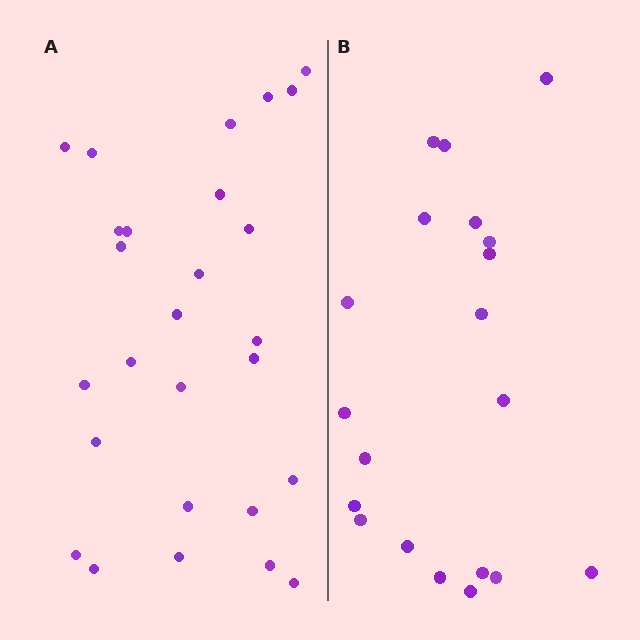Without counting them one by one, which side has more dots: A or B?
Region A (the left region) has more dots.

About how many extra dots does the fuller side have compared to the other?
Region A has roughly 8 or so more dots than region B.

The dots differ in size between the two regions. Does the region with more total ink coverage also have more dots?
No. Region B has more total ink coverage because its dots are larger, but region A actually contains more individual dots. Total area can be misleading — the number of items is what matters here.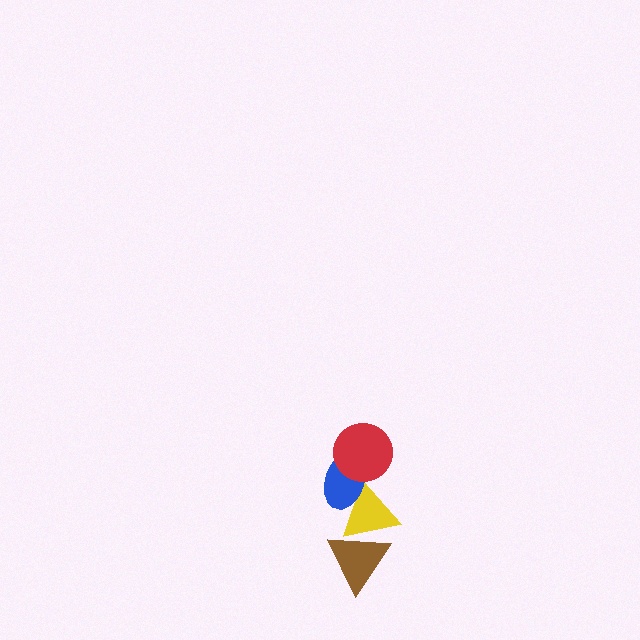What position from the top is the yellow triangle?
The yellow triangle is 3rd from the top.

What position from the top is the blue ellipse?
The blue ellipse is 2nd from the top.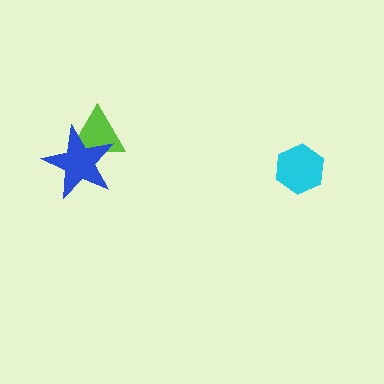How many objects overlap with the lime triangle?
1 object overlaps with the lime triangle.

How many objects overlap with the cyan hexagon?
0 objects overlap with the cyan hexagon.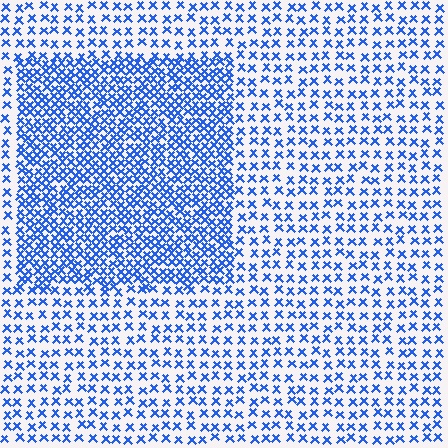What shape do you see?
I see a rectangle.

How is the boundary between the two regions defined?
The boundary is defined by a change in element density (approximately 2.2x ratio). All elements are the same color, size, and shape.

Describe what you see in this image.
The image contains small blue elements arranged at two different densities. A rectangle-shaped region is visible where the elements are more densely packed than the surrounding area.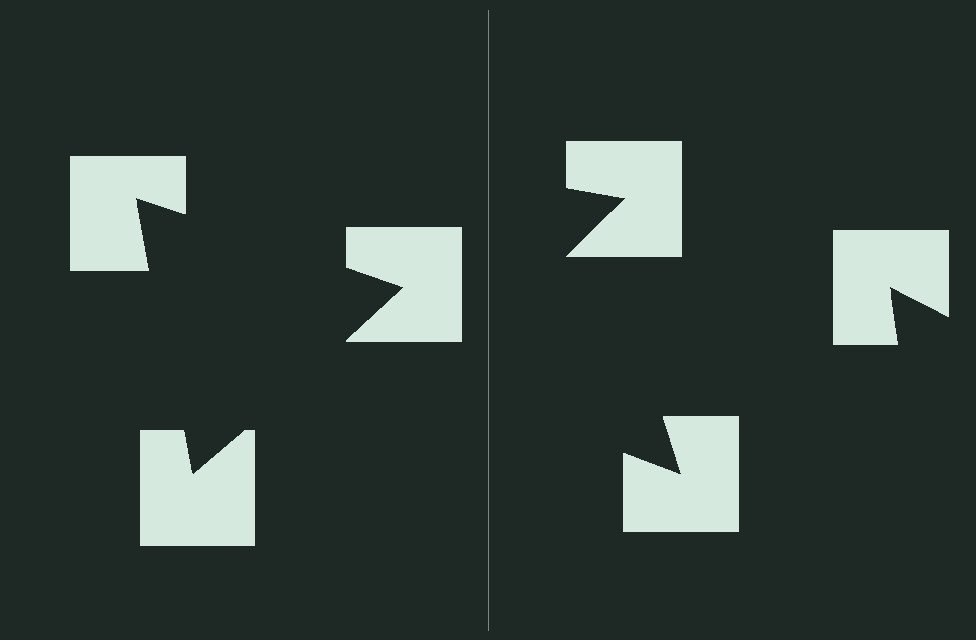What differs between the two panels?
The notched squares are positioned identically on both sides; only the wedge orientations differ. On the left they align to a triangle; on the right they are misaligned.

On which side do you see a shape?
An illusory triangle appears on the left side. On the right side the wedge cuts are rotated, so no coherent shape forms.